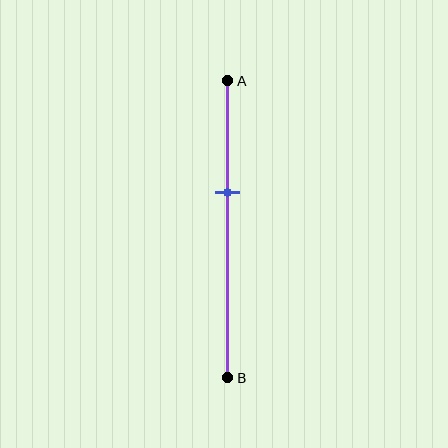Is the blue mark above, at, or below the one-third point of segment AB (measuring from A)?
The blue mark is below the one-third point of segment AB.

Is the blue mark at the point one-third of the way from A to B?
No, the mark is at about 40% from A, not at the 33% one-third point.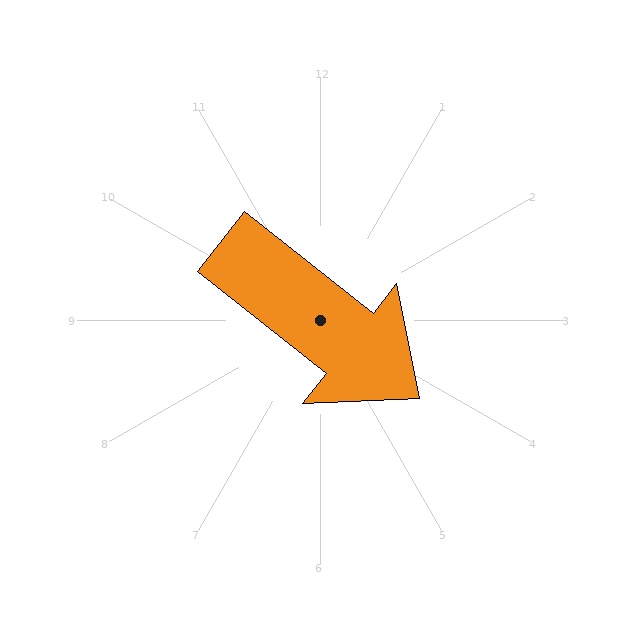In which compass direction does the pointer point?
Southeast.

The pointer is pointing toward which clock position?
Roughly 4 o'clock.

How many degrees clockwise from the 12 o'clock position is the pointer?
Approximately 128 degrees.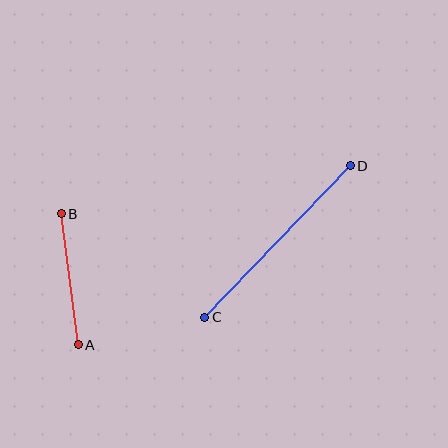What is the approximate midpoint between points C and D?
The midpoint is at approximately (278, 242) pixels.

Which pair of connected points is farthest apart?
Points C and D are farthest apart.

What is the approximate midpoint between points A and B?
The midpoint is at approximately (70, 279) pixels.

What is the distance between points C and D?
The distance is approximately 210 pixels.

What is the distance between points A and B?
The distance is approximately 132 pixels.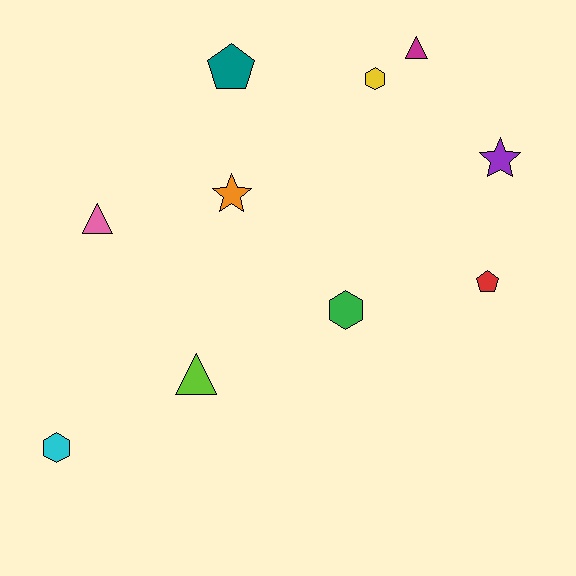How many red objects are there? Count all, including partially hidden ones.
There is 1 red object.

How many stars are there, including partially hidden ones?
There are 2 stars.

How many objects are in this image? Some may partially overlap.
There are 10 objects.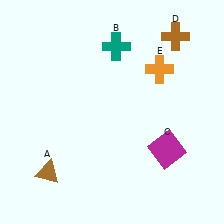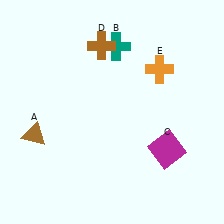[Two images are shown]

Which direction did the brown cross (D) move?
The brown cross (D) moved left.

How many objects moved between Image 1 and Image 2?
2 objects moved between the two images.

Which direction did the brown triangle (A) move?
The brown triangle (A) moved up.